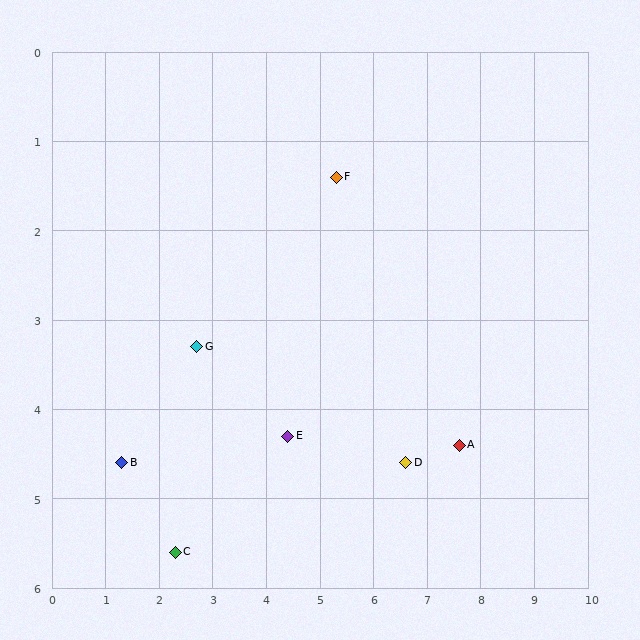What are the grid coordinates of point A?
Point A is at approximately (7.6, 4.4).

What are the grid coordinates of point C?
Point C is at approximately (2.3, 5.6).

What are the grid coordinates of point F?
Point F is at approximately (5.3, 1.4).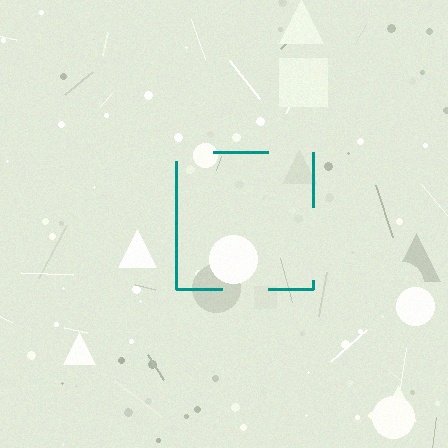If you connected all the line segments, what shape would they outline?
They would outline a square.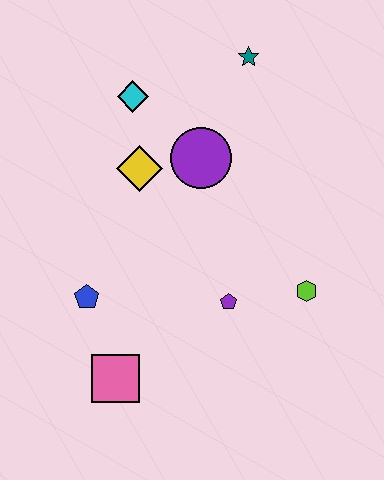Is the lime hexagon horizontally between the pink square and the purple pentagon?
No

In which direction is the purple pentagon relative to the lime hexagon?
The purple pentagon is to the left of the lime hexagon.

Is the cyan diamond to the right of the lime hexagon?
No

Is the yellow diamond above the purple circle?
No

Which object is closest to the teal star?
The purple circle is closest to the teal star.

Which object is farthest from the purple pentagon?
The teal star is farthest from the purple pentagon.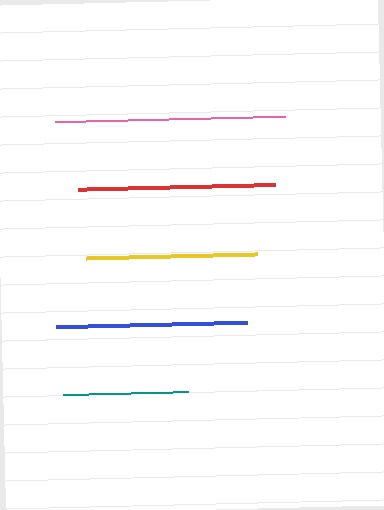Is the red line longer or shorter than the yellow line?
The red line is longer than the yellow line.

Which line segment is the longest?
The pink line is the longest at approximately 230 pixels.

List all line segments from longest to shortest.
From longest to shortest: pink, red, blue, yellow, teal.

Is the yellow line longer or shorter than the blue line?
The blue line is longer than the yellow line.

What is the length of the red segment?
The red segment is approximately 197 pixels long.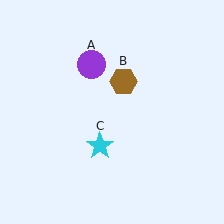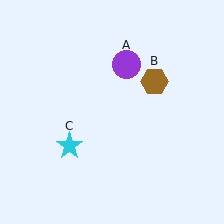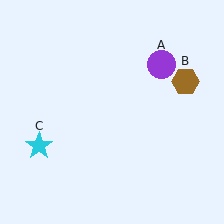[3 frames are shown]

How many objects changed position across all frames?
3 objects changed position: purple circle (object A), brown hexagon (object B), cyan star (object C).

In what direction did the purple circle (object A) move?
The purple circle (object A) moved right.